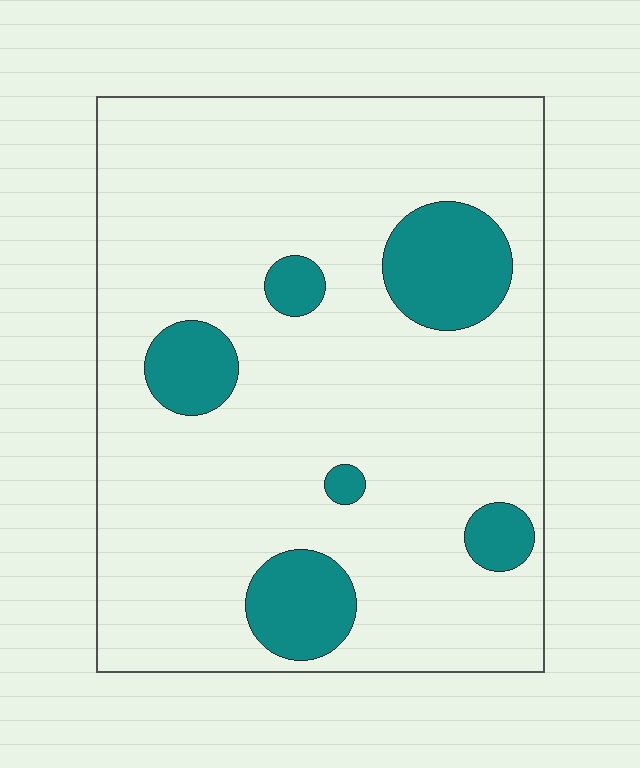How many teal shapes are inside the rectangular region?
6.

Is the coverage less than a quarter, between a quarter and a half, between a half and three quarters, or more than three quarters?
Less than a quarter.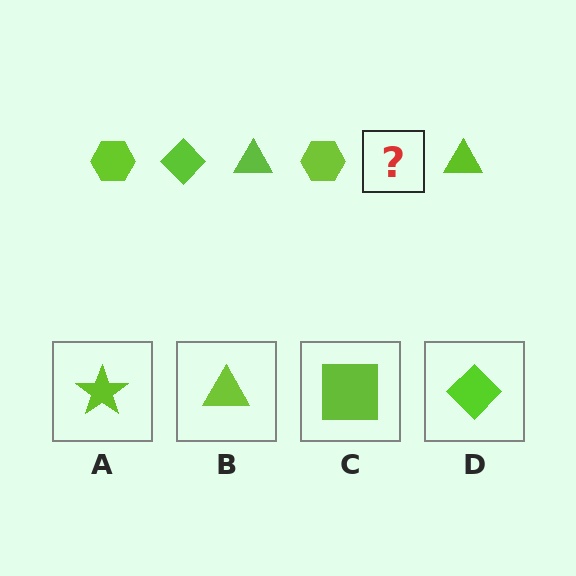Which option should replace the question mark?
Option D.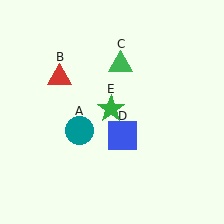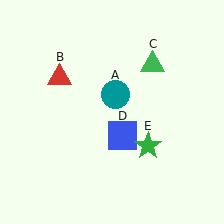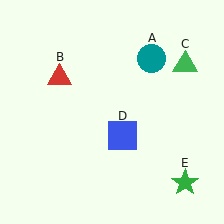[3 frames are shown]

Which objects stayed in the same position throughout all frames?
Red triangle (object B) and blue square (object D) remained stationary.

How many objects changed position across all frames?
3 objects changed position: teal circle (object A), green triangle (object C), green star (object E).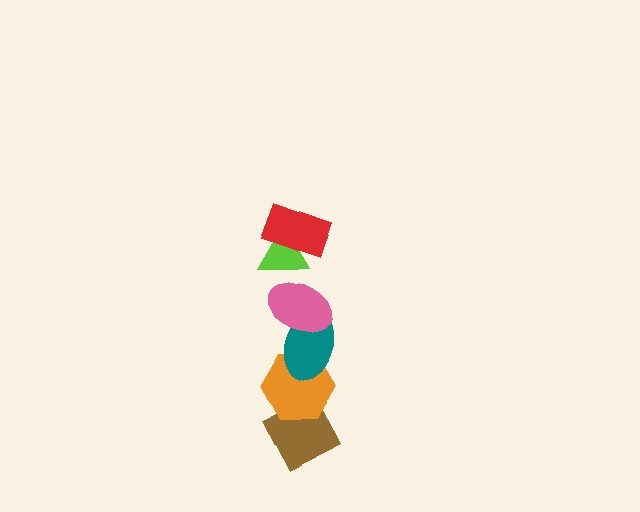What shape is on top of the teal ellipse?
The pink ellipse is on top of the teal ellipse.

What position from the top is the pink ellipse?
The pink ellipse is 3rd from the top.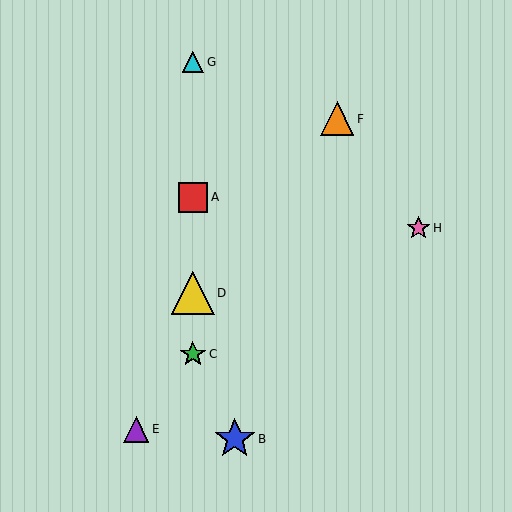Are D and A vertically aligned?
Yes, both are at x≈193.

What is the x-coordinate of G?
Object G is at x≈193.